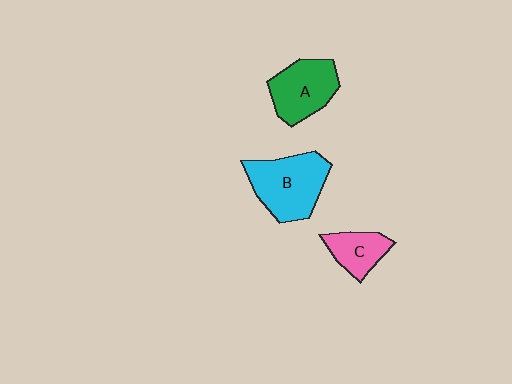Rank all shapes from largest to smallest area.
From largest to smallest: B (cyan), A (green), C (pink).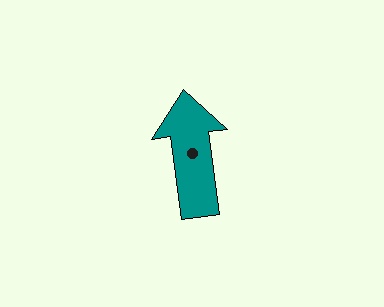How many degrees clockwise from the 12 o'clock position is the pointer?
Approximately 353 degrees.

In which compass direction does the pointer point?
North.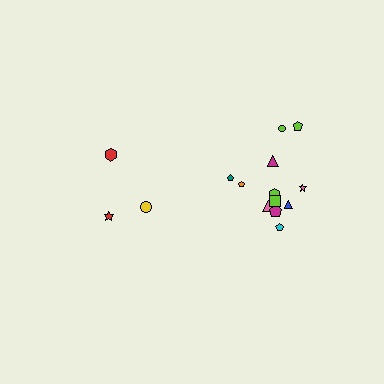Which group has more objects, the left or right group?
The right group.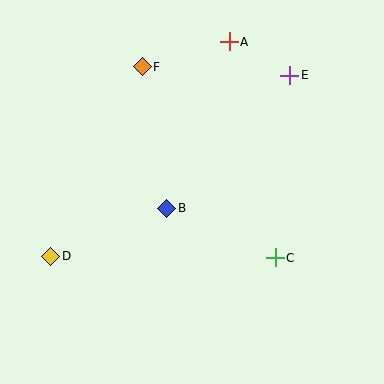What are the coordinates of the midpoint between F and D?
The midpoint between F and D is at (96, 162).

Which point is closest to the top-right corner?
Point E is closest to the top-right corner.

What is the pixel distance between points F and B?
The distance between F and B is 143 pixels.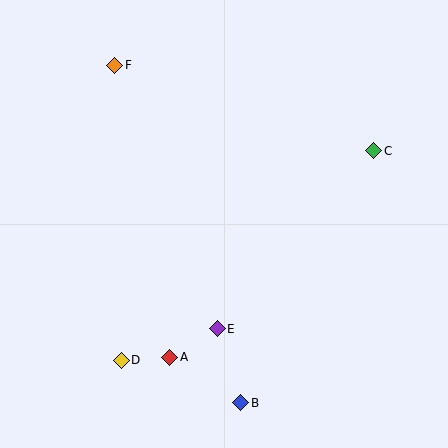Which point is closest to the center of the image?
Point E at (217, 329) is closest to the center.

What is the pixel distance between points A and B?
The distance between A and B is 85 pixels.